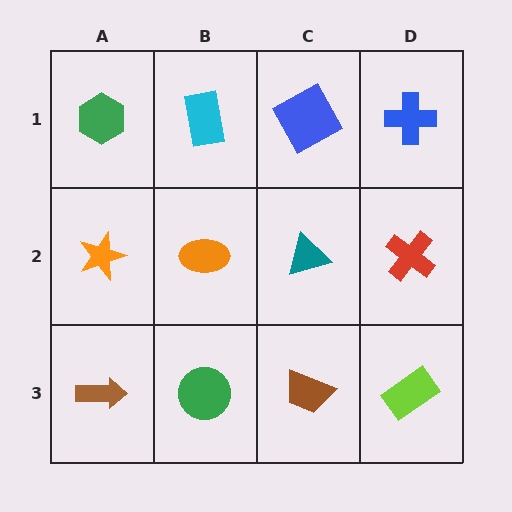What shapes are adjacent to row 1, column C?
A teal triangle (row 2, column C), a cyan rectangle (row 1, column B), a blue cross (row 1, column D).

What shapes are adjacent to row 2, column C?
A blue square (row 1, column C), a brown trapezoid (row 3, column C), an orange ellipse (row 2, column B), a red cross (row 2, column D).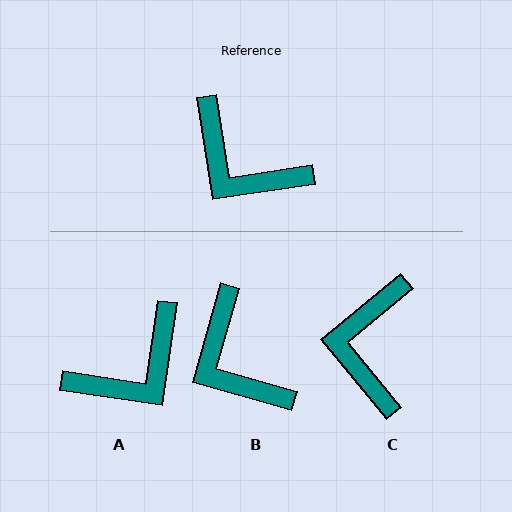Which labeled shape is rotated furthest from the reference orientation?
A, about 73 degrees away.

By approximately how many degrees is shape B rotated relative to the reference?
Approximately 24 degrees clockwise.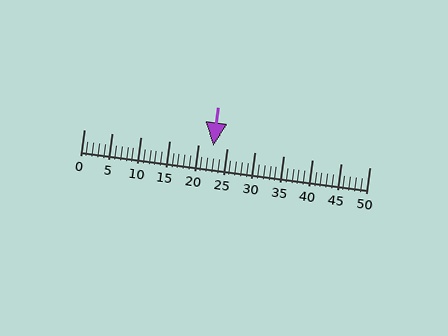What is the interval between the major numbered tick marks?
The major tick marks are spaced 5 units apart.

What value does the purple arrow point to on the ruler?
The purple arrow points to approximately 23.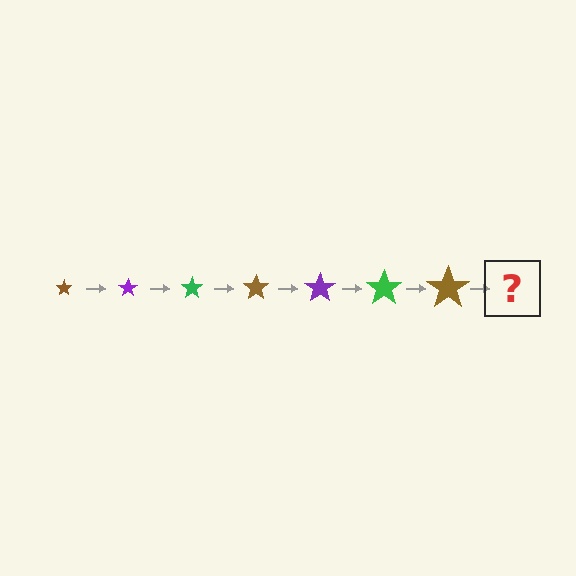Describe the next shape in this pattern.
It should be a purple star, larger than the previous one.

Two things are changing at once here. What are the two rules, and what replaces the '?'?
The two rules are that the star grows larger each step and the color cycles through brown, purple, and green. The '?' should be a purple star, larger than the previous one.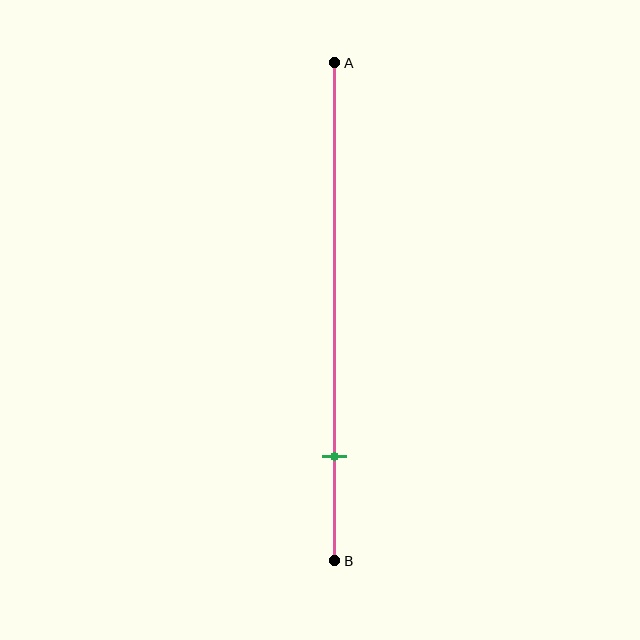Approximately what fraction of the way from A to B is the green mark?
The green mark is approximately 80% of the way from A to B.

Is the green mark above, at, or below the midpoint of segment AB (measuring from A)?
The green mark is below the midpoint of segment AB.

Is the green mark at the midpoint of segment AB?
No, the mark is at about 80% from A, not at the 50% midpoint.